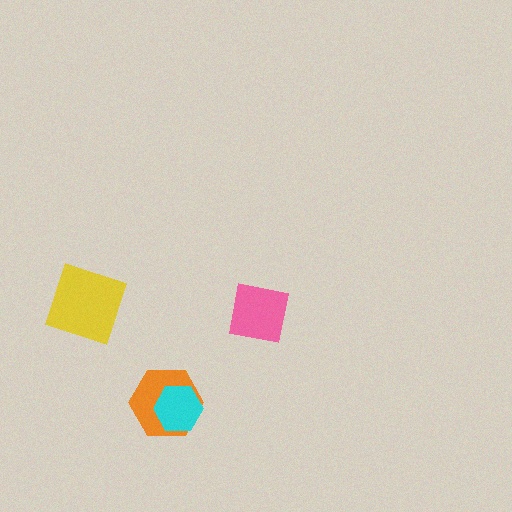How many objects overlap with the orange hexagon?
1 object overlaps with the orange hexagon.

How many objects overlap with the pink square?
0 objects overlap with the pink square.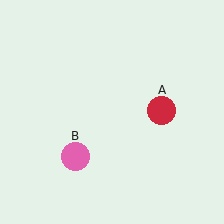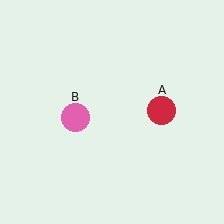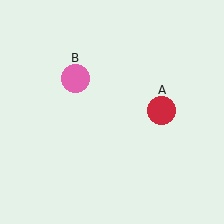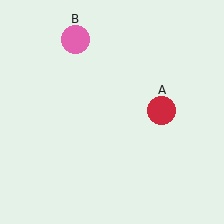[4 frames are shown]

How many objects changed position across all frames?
1 object changed position: pink circle (object B).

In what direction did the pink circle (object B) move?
The pink circle (object B) moved up.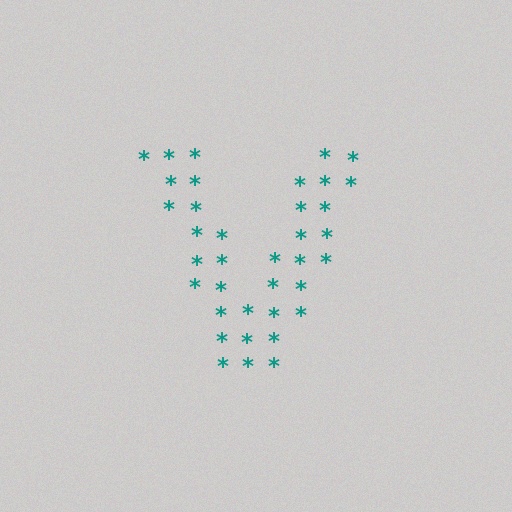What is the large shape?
The large shape is the letter V.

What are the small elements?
The small elements are asterisks.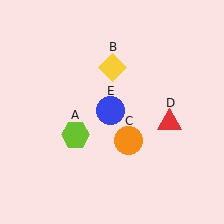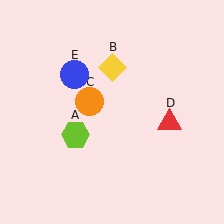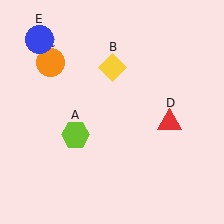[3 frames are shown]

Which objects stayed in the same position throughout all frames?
Lime hexagon (object A) and yellow diamond (object B) and red triangle (object D) remained stationary.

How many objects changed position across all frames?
2 objects changed position: orange circle (object C), blue circle (object E).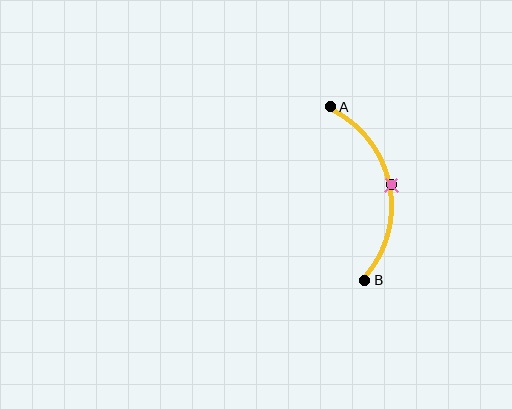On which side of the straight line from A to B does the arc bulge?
The arc bulges to the right of the straight line connecting A and B.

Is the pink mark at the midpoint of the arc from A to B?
Yes. The pink mark lies on the arc at equal arc-length from both A and B — it is the arc midpoint.